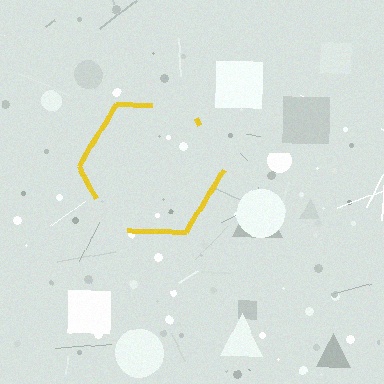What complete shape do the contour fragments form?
The contour fragments form a hexagon.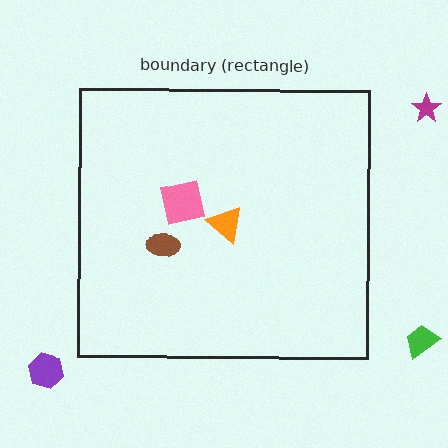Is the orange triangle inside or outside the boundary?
Inside.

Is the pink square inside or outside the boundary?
Inside.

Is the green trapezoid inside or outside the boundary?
Outside.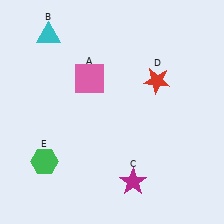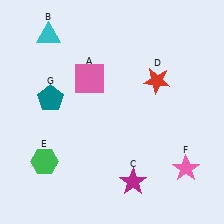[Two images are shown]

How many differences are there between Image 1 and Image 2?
There are 2 differences between the two images.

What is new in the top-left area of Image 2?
A teal pentagon (G) was added in the top-left area of Image 2.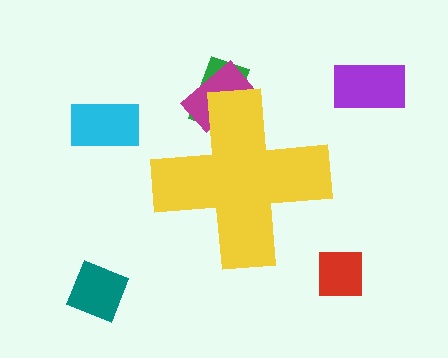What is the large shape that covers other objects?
A yellow cross.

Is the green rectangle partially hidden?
Yes, the green rectangle is partially hidden behind the yellow cross.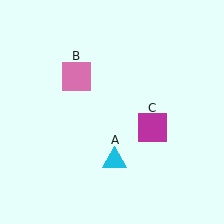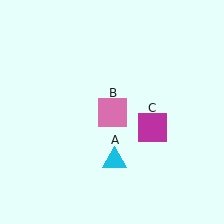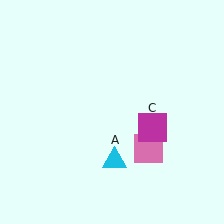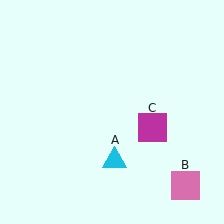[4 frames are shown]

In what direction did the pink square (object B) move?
The pink square (object B) moved down and to the right.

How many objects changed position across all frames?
1 object changed position: pink square (object B).